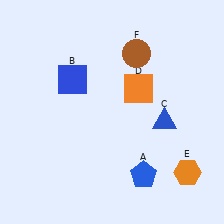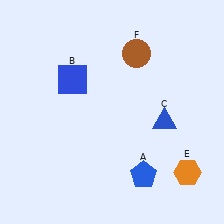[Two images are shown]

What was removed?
The orange square (D) was removed in Image 2.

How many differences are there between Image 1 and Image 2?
There is 1 difference between the two images.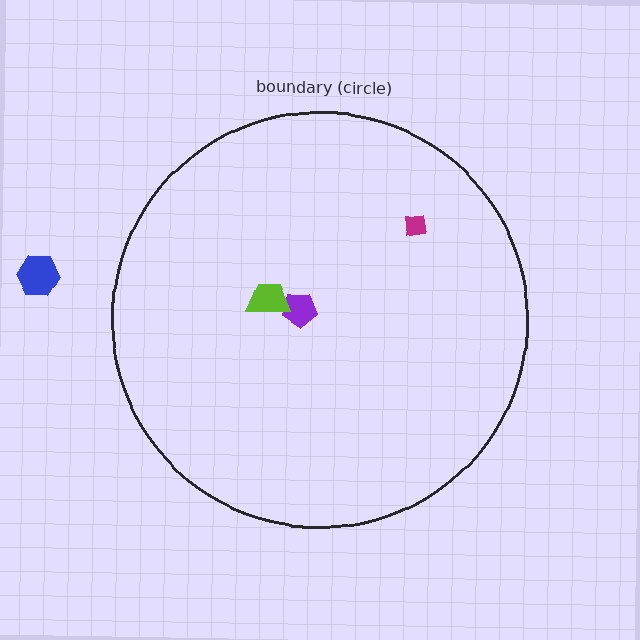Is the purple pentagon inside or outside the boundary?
Inside.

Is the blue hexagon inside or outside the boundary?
Outside.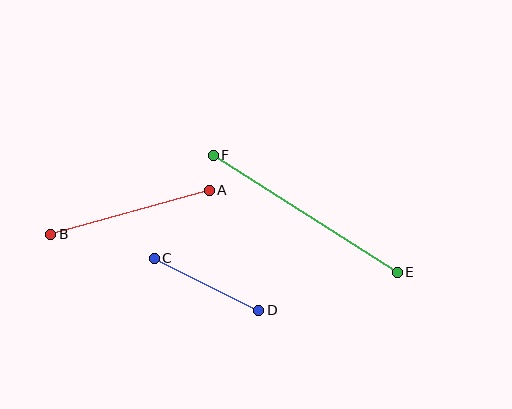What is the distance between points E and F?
The distance is approximately 218 pixels.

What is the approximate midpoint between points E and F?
The midpoint is at approximately (305, 214) pixels.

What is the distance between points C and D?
The distance is approximately 117 pixels.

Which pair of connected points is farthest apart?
Points E and F are farthest apart.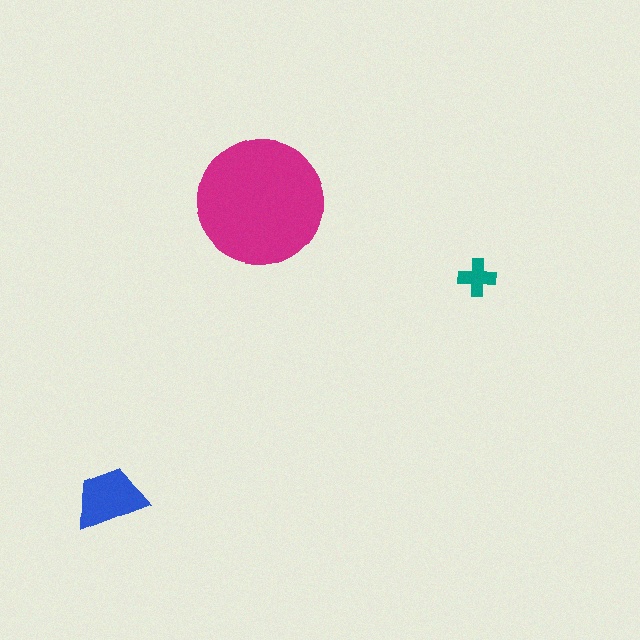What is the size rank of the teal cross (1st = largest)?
3rd.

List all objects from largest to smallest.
The magenta circle, the blue trapezoid, the teal cross.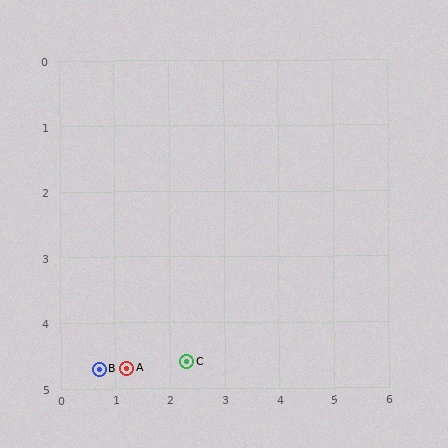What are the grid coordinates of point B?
Point B is at approximately (0.7, 4.7).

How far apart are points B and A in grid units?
Points B and A are about 0.5 grid units apart.